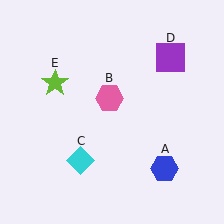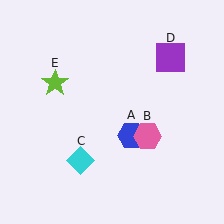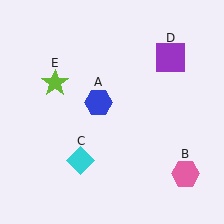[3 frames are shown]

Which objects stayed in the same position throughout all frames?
Cyan diamond (object C) and purple square (object D) and lime star (object E) remained stationary.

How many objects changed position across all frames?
2 objects changed position: blue hexagon (object A), pink hexagon (object B).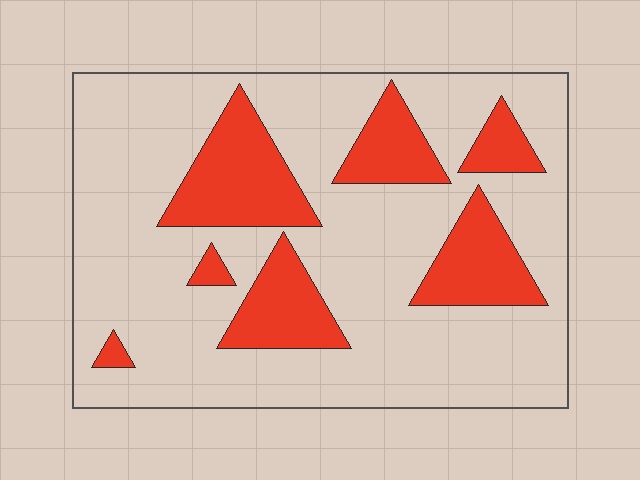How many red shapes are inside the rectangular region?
7.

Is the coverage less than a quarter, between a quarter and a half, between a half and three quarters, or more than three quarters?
Less than a quarter.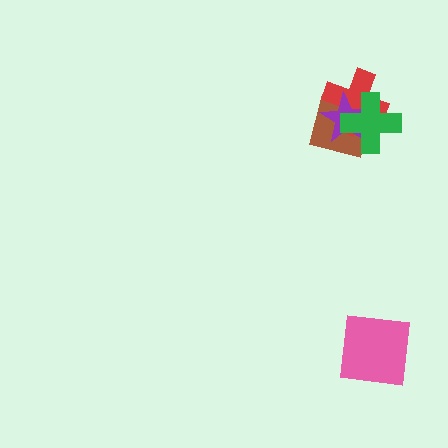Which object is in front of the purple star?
The green cross is in front of the purple star.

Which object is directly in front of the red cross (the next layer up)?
The purple star is directly in front of the red cross.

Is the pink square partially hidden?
No, no other shape covers it.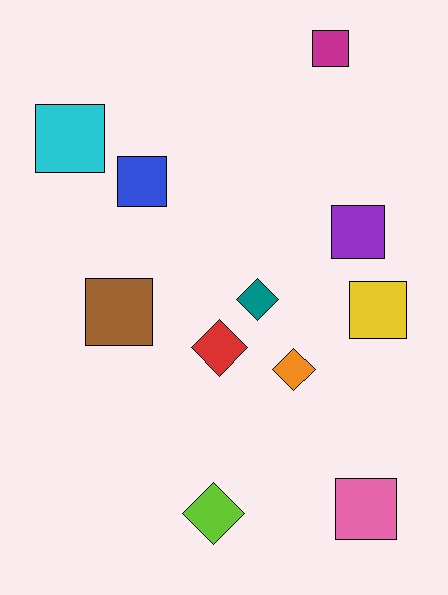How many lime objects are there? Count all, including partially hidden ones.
There is 1 lime object.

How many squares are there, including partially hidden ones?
There are 7 squares.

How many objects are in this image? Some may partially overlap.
There are 11 objects.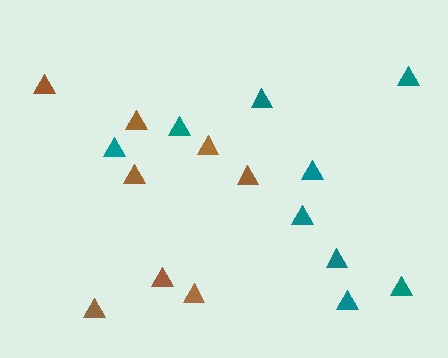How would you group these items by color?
There are 2 groups: one group of brown triangles (8) and one group of teal triangles (9).